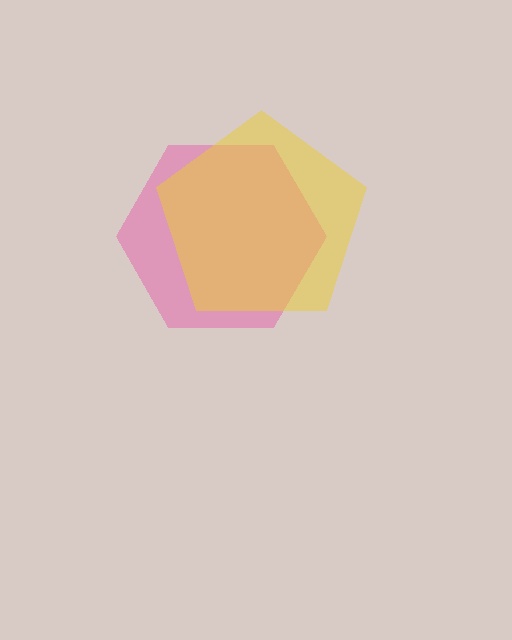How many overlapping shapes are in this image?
There are 2 overlapping shapes in the image.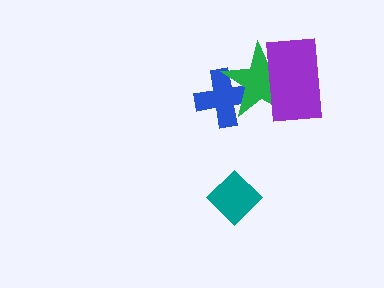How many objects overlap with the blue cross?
1 object overlaps with the blue cross.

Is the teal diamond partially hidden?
No, no other shape covers it.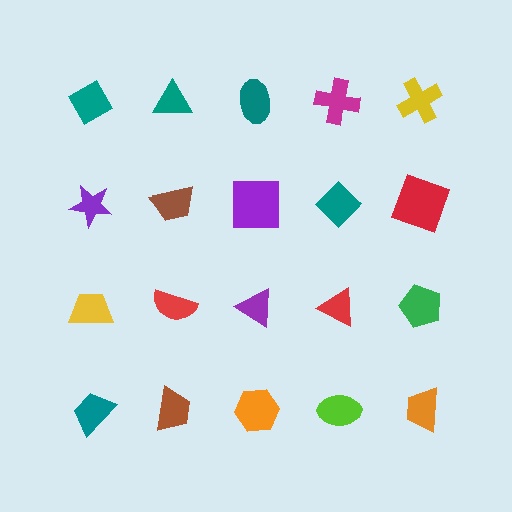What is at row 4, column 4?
A lime ellipse.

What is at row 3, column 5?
A green pentagon.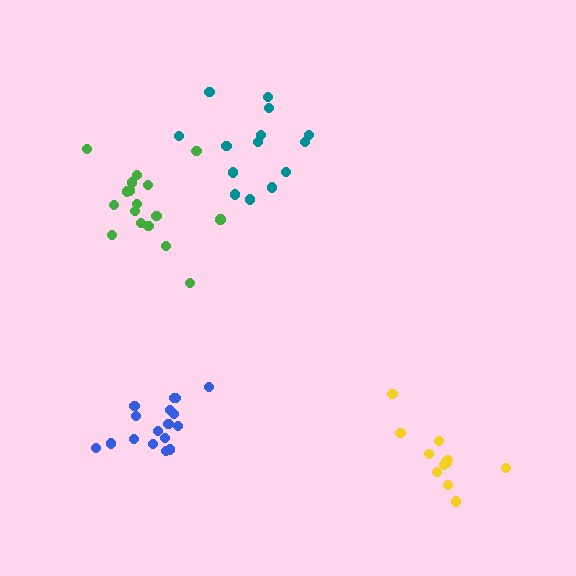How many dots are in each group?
Group 1: 12 dots, Group 2: 14 dots, Group 3: 17 dots, Group 4: 17 dots (60 total).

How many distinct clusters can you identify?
There are 4 distinct clusters.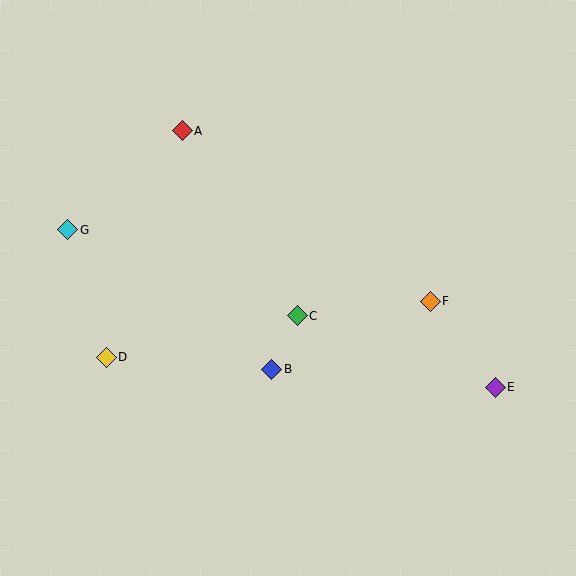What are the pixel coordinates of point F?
Point F is at (430, 301).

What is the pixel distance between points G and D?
The distance between G and D is 133 pixels.